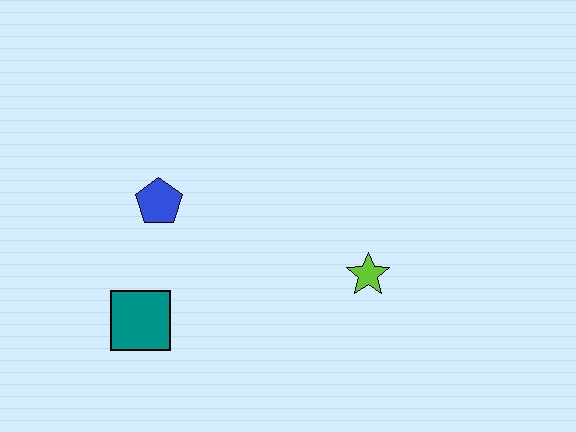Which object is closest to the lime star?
The blue pentagon is closest to the lime star.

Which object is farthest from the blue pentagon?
The lime star is farthest from the blue pentagon.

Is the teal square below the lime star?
Yes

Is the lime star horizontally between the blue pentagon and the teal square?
No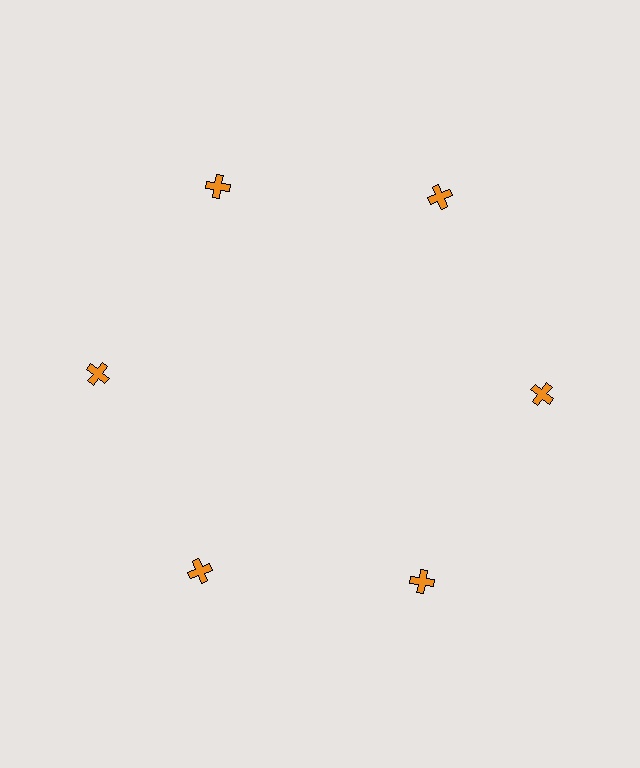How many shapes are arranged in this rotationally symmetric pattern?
There are 6 shapes, arranged in 6 groups of 1.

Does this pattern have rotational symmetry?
Yes, this pattern has 6-fold rotational symmetry. It looks the same after rotating 60 degrees around the center.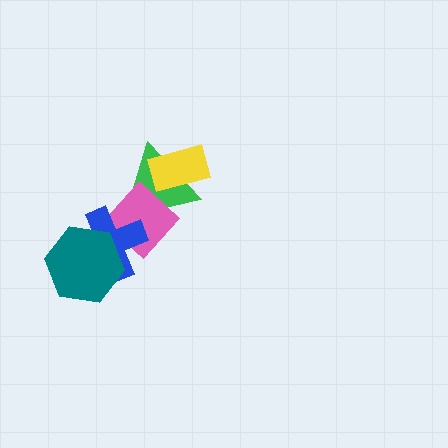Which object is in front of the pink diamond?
The blue cross is in front of the pink diamond.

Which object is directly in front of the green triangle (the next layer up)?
The pink diamond is directly in front of the green triangle.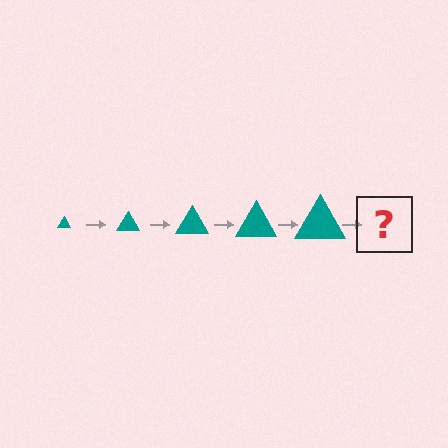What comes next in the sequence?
The next element should be a teal triangle, larger than the previous one.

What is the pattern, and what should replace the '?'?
The pattern is that the triangle gets progressively larger each step. The '?' should be a teal triangle, larger than the previous one.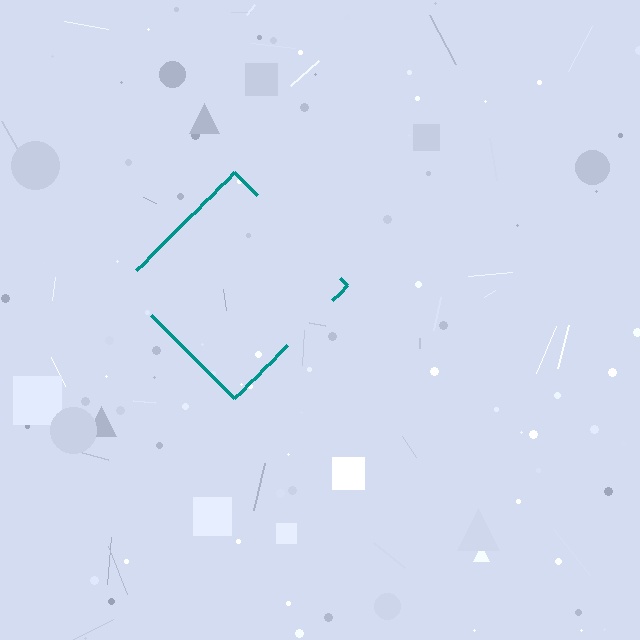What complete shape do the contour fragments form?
The contour fragments form a diamond.